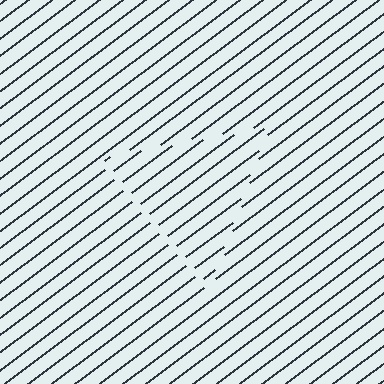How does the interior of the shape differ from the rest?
The interior of the shape contains the same grating, shifted by half a period — the contour is defined by the phase discontinuity where line-ends from the inner and outer gratings abut.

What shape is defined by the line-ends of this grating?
An illusory triangle. The interior of the shape contains the same grating, shifted by half a period — the contour is defined by the phase discontinuity where line-ends from the inner and outer gratings abut.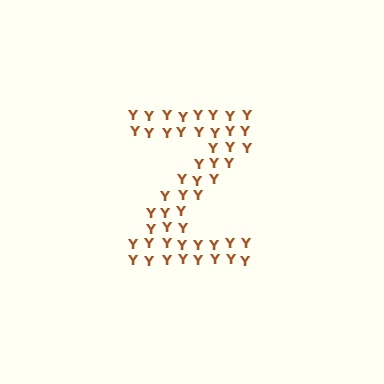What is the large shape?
The large shape is the letter Z.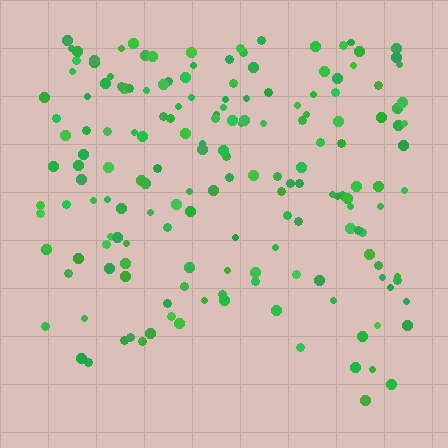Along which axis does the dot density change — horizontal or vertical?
Vertical.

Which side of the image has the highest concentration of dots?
The top.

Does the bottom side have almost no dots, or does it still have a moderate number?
Still a moderate number, just noticeably fewer than the top.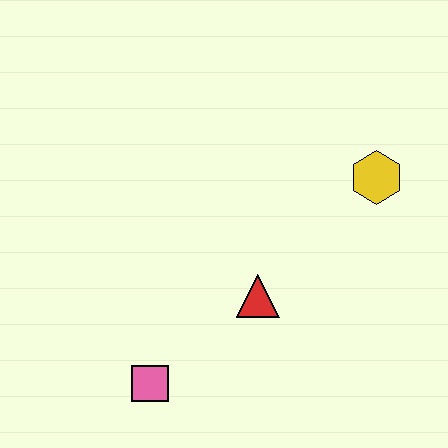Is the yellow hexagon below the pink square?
No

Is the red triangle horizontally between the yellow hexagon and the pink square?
Yes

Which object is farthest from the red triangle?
The yellow hexagon is farthest from the red triangle.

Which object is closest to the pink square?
The red triangle is closest to the pink square.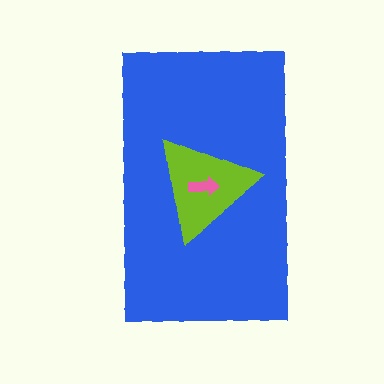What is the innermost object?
The pink arrow.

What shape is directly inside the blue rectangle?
The lime triangle.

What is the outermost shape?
The blue rectangle.